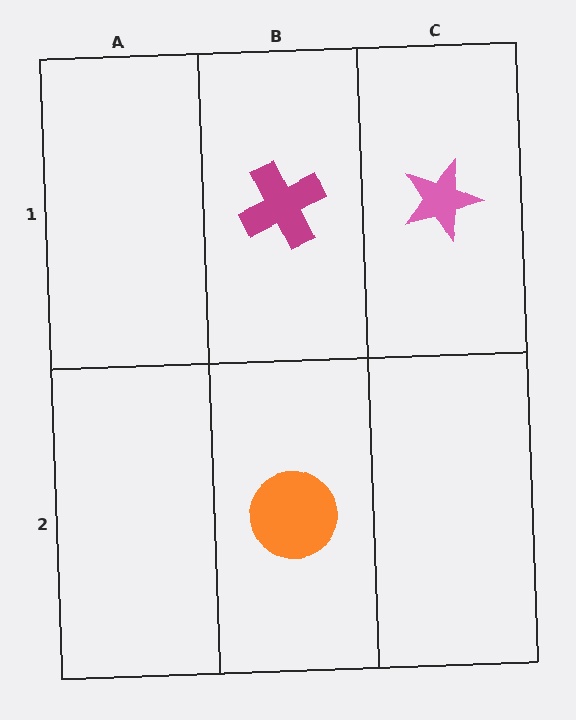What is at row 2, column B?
An orange circle.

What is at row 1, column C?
A pink star.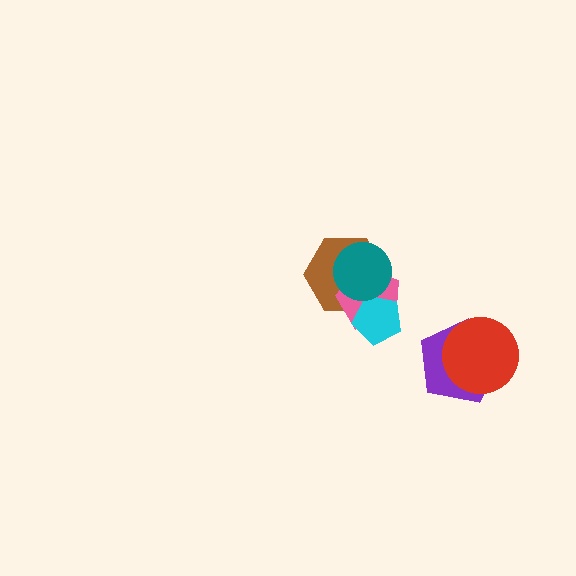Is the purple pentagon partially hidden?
Yes, it is partially covered by another shape.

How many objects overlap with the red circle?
1 object overlaps with the red circle.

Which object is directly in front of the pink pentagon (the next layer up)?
The cyan pentagon is directly in front of the pink pentagon.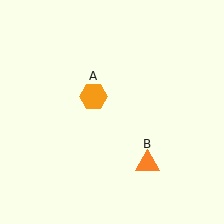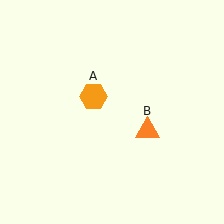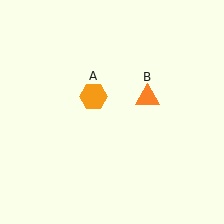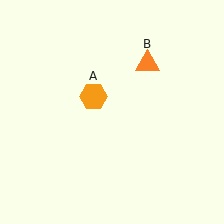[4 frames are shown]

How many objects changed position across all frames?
1 object changed position: orange triangle (object B).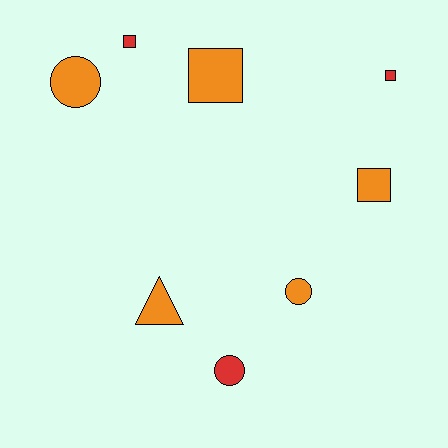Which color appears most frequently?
Orange, with 5 objects.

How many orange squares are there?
There are 2 orange squares.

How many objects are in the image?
There are 8 objects.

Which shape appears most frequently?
Square, with 4 objects.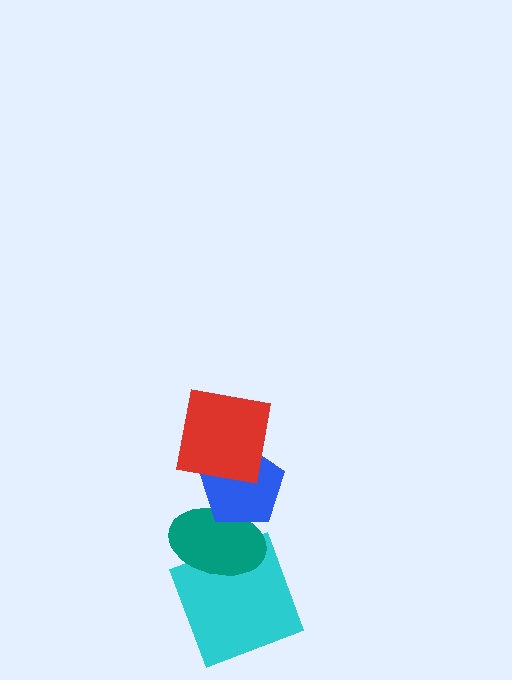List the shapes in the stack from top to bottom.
From top to bottom: the red square, the blue pentagon, the teal ellipse, the cyan square.